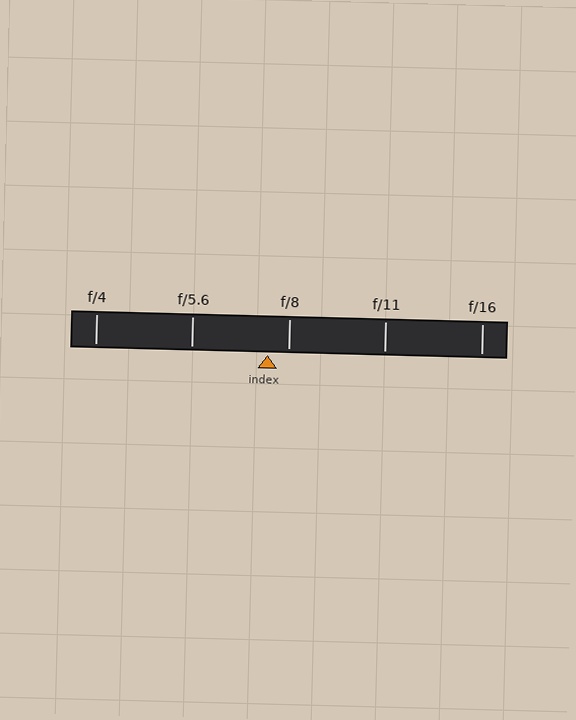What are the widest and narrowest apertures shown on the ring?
The widest aperture shown is f/4 and the narrowest is f/16.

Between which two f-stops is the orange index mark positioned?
The index mark is between f/5.6 and f/8.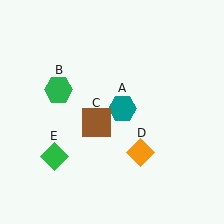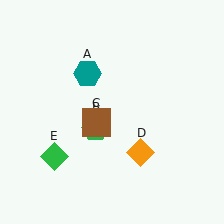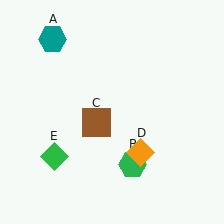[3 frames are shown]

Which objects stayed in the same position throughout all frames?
Brown square (object C) and orange diamond (object D) and green diamond (object E) remained stationary.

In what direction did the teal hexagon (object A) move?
The teal hexagon (object A) moved up and to the left.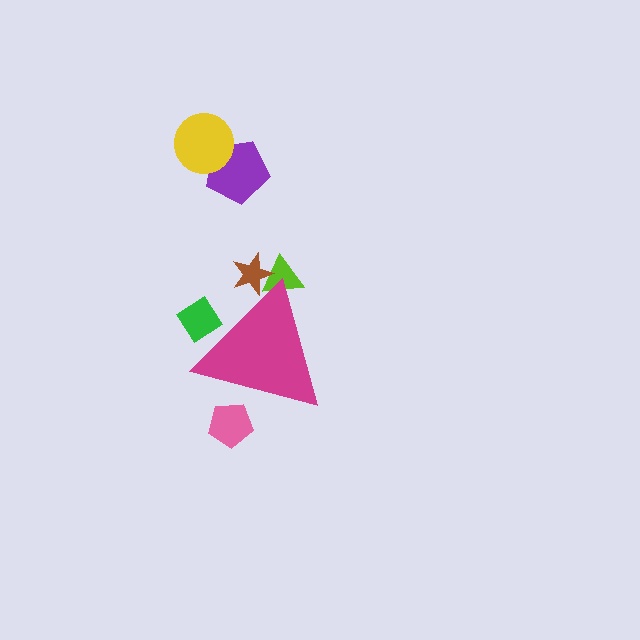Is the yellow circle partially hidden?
No, the yellow circle is fully visible.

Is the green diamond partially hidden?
Yes, the green diamond is partially hidden behind the magenta triangle.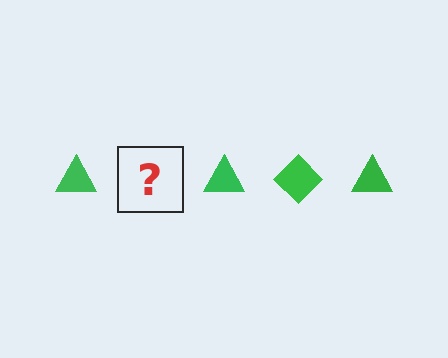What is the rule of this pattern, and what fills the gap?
The rule is that the pattern cycles through triangle, diamond shapes in green. The gap should be filled with a green diamond.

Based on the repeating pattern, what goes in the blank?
The blank should be a green diamond.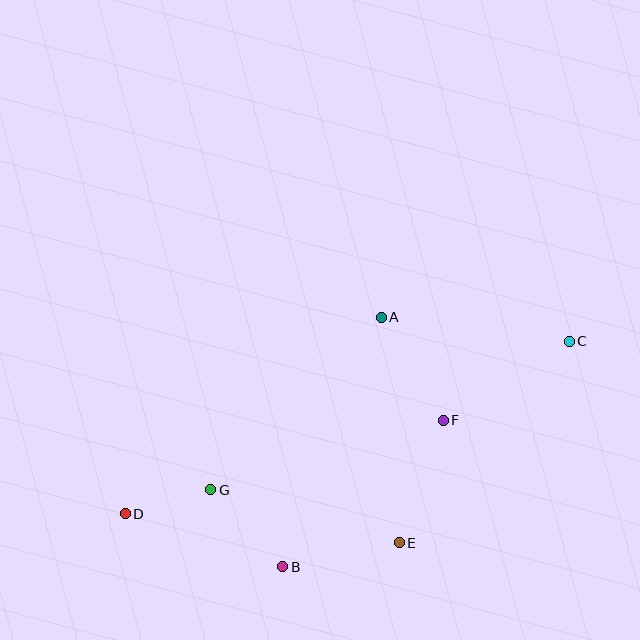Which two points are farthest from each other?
Points C and D are farthest from each other.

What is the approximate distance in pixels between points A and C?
The distance between A and C is approximately 189 pixels.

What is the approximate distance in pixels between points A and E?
The distance between A and E is approximately 226 pixels.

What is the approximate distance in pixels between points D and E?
The distance between D and E is approximately 275 pixels.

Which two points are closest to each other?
Points D and G are closest to each other.